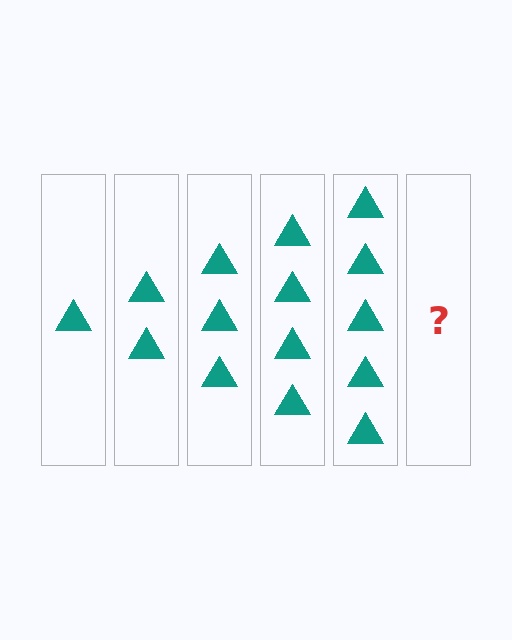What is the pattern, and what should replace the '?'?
The pattern is that each step adds one more triangle. The '?' should be 6 triangles.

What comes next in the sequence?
The next element should be 6 triangles.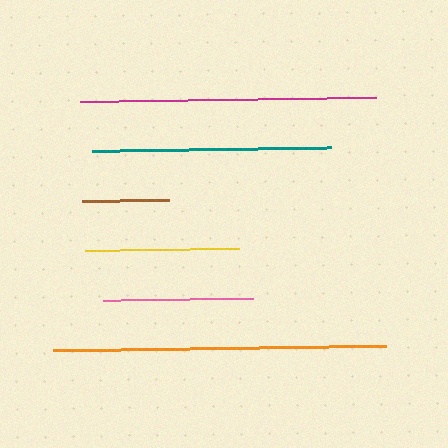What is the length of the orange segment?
The orange segment is approximately 333 pixels long.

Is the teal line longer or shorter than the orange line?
The orange line is longer than the teal line.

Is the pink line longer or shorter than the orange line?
The orange line is longer than the pink line.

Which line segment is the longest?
The orange line is the longest at approximately 333 pixels.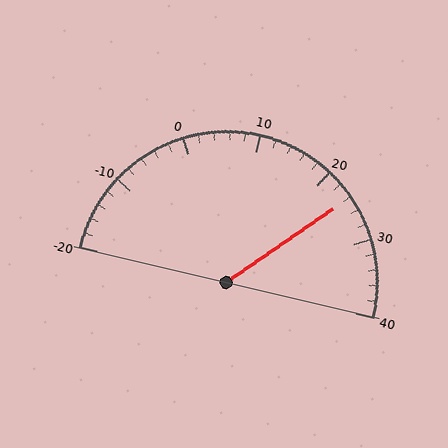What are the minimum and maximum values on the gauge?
The gauge ranges from -20 to 40.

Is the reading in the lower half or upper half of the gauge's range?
The reading is in the upper half of the range (-20 to 40).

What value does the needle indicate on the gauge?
The needle indicates approximately 24.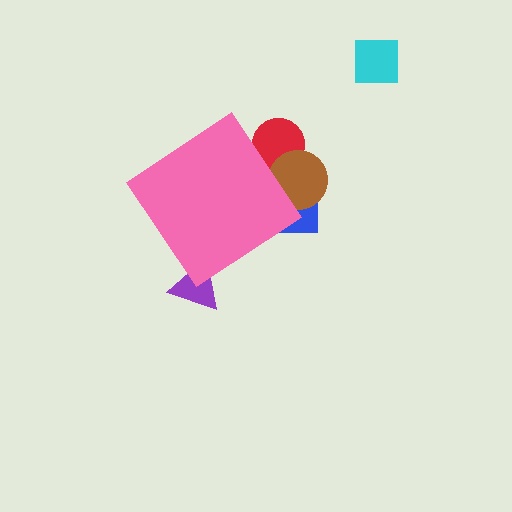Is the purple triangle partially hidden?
Yes, the purple triangle is partially hidden behind the pink diamond.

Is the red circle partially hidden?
Yes, the red circle is partially hidden behind the pink diamond.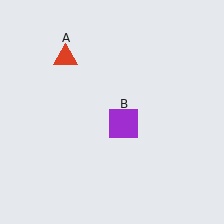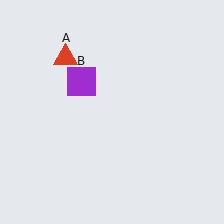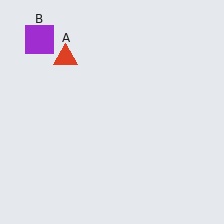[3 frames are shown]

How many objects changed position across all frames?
1 object changed position: purple square (object B).